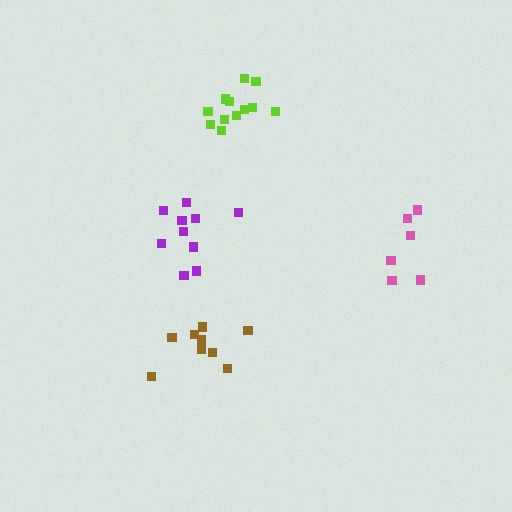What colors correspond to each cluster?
The clusters are colored: lime, brown, pink, purple.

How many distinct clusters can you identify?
There are 4 distinct clusters.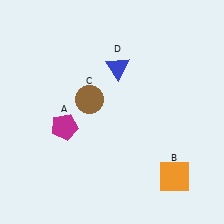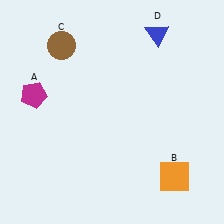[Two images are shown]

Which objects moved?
The objects that moved are: the magenta pentagon (A), the brown circle (C), the blue triangle (D).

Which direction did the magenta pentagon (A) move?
The magenta pentagon (A) moved up.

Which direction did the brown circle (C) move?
The brown circle (C) moved up.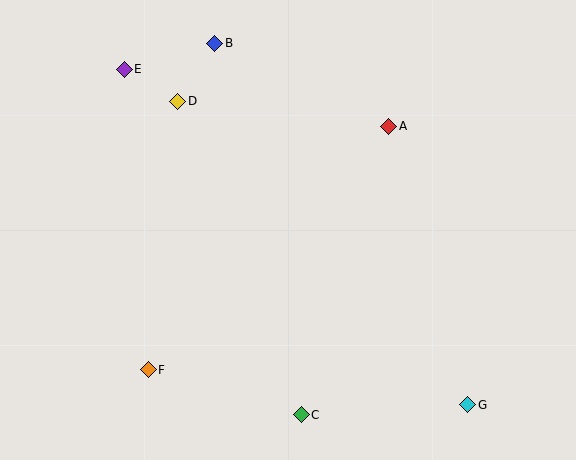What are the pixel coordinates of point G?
Point G is at (468, 405).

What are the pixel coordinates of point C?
Point C is at (301, 415).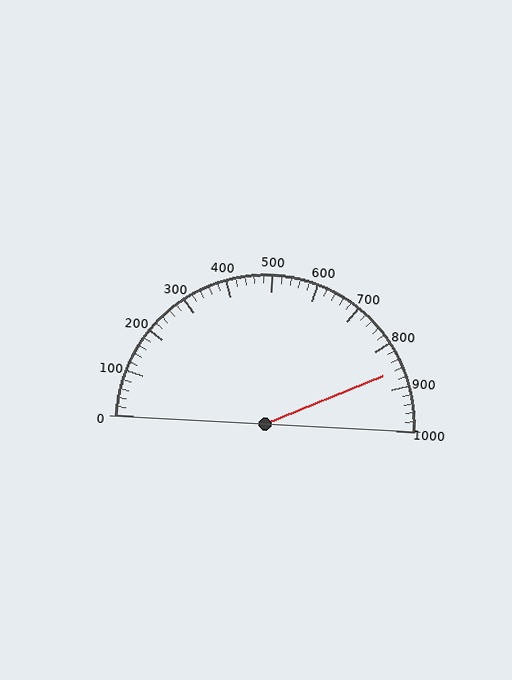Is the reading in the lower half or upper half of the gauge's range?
The reading is in the upper half of the range (0 to 1000).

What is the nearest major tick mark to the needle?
The nearest major tick mark is 900.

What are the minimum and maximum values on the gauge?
The gauge ranges from 0 to 1000.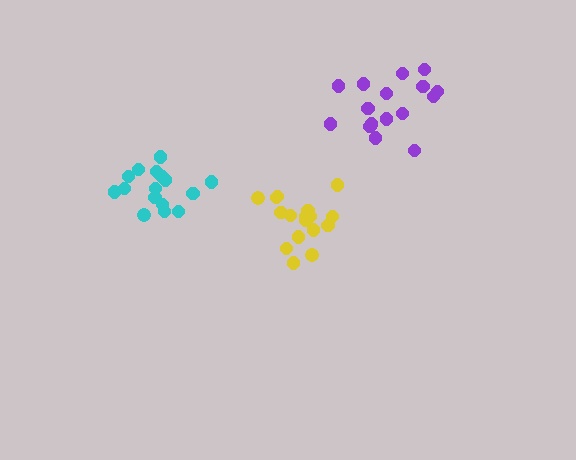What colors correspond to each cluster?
The clusters are colored: purple, yellow, cyan.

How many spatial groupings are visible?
There are 3 spatial groupings.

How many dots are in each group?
Group 1: 16 dots, Group 2: 17 dots, Group 3: 16 dots (49 total).